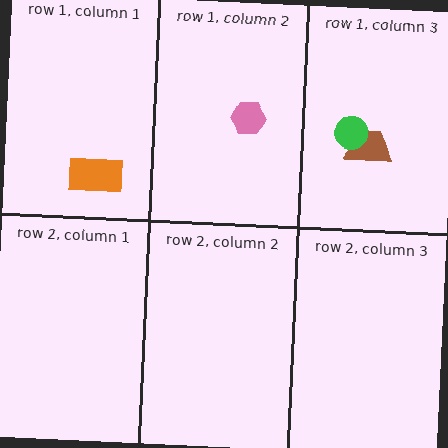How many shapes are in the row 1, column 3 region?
2.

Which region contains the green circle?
The row 1, column 3 region.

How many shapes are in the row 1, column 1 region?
1.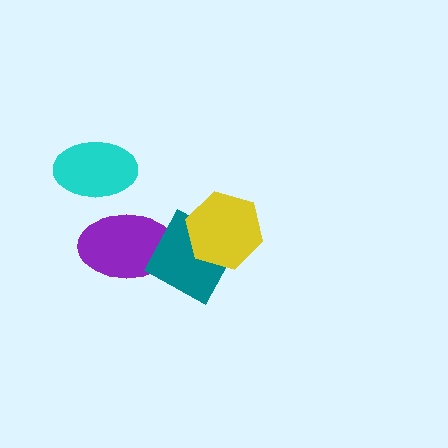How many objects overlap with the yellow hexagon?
1 object overlaps with the yellow hexagon.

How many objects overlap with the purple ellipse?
1 object overlaps with the purple ellipse.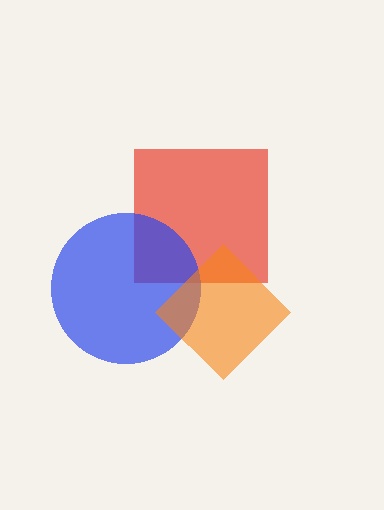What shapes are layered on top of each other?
The layered shapes are: a red square, a blue circle, an orange diamond.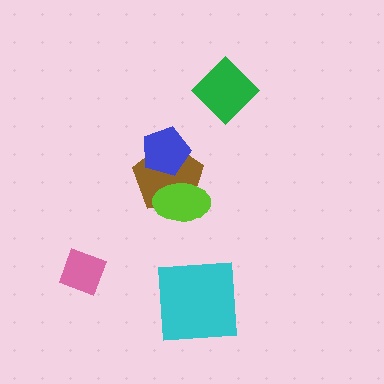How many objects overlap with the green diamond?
0 objects overlap with the green diamond.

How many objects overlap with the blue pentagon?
1 object overlaps with the blue pentagon.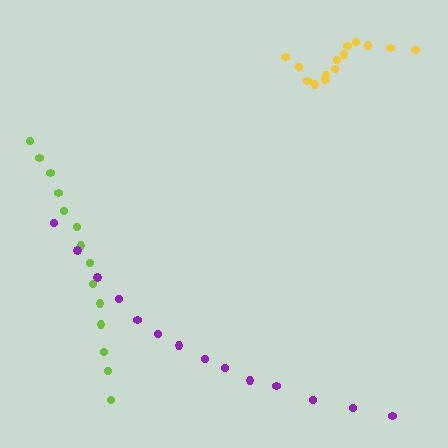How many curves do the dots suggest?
There are 3 distinct paths.